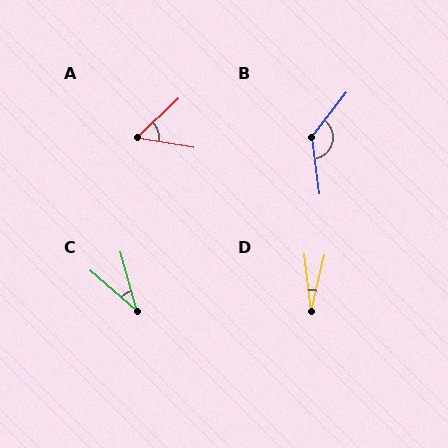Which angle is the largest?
B, at approximately 135 degrees.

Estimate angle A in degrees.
Approximately 53 degrees.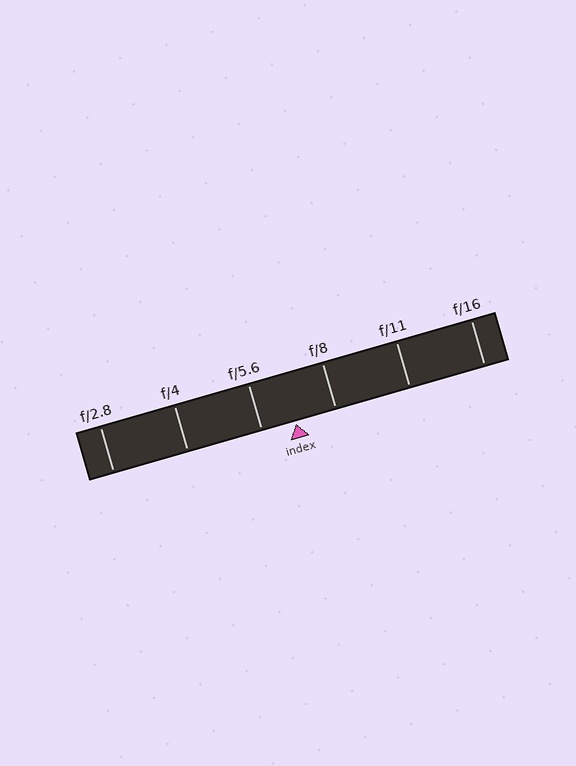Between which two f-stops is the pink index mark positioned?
The index mark is between f/5.6 and f/8.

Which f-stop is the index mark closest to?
The index mark is closest to f/5.6.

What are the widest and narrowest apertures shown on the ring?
The widest aperture shown is f/2.8 and the narrowest is f/16.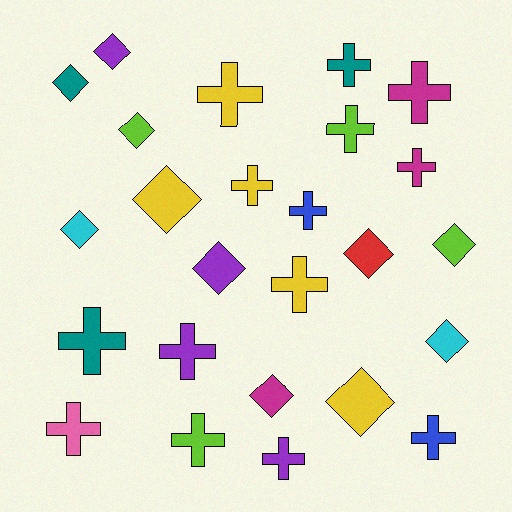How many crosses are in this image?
There are 14 crosses.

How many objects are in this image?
There are 25 objects.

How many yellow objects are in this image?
There are 5 yellow objects.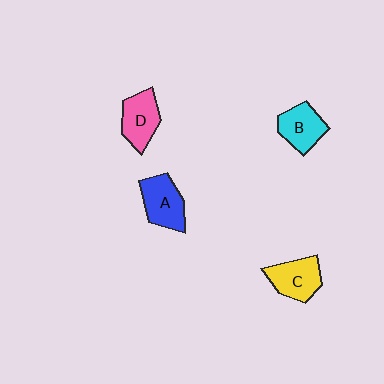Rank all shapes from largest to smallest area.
From largest to smallest: A (blue), C (yellow), D (pink), B (cyan).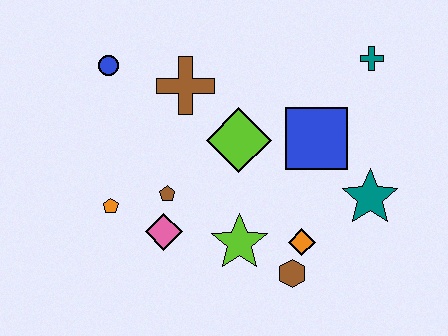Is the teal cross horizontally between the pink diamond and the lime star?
No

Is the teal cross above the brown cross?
Yes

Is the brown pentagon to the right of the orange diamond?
No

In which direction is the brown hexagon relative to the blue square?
The brown hexagon is below the blue square.